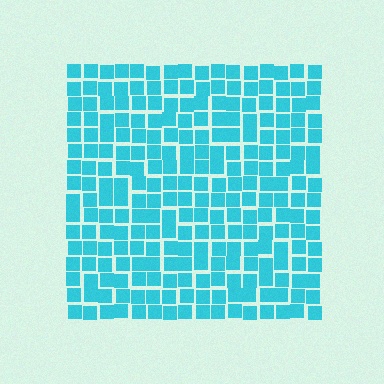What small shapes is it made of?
It is made of small squares.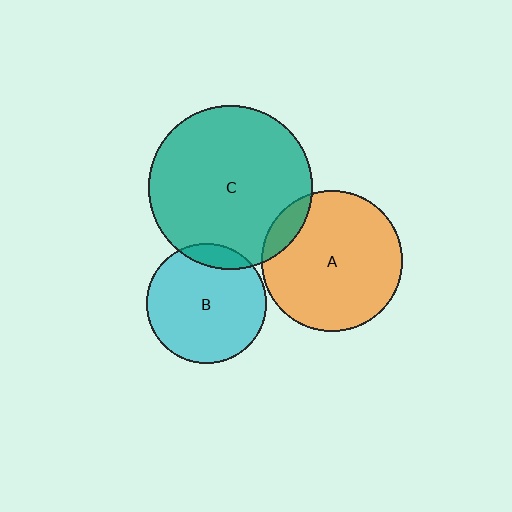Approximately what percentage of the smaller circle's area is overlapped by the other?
Approximately 10%.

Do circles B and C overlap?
Yes.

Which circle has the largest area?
Circle C (teal).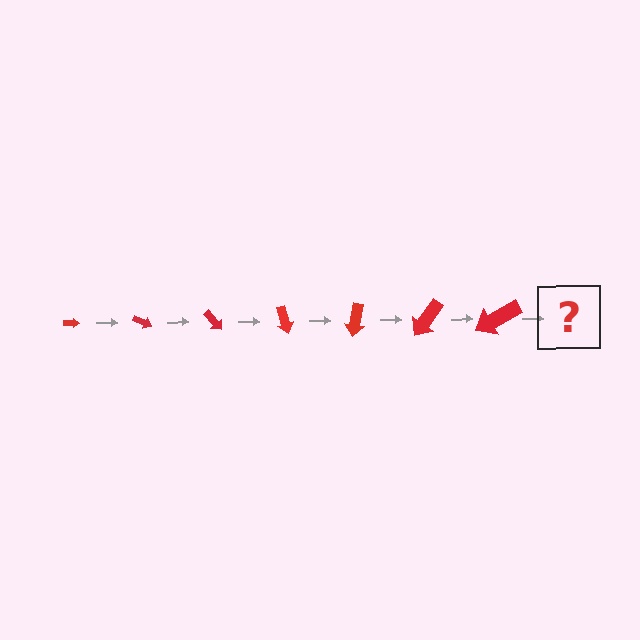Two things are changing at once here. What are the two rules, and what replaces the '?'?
The two rules are that the arrow grows larger each step and it rotates 25 degrees each step. The '?' should be an arrow, larger than the previous one and rotated 175 degrees from the start.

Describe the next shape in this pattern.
It should be an arrow, larger than the previous one and rotated 175 degrees from the start.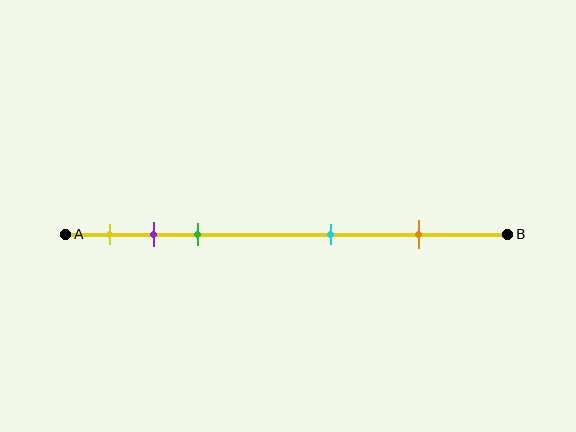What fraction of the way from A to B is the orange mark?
The orange mark is approximately 80% (0.8) of the way from A to B.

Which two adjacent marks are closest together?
The purple and green marks are the closest adjacent pair.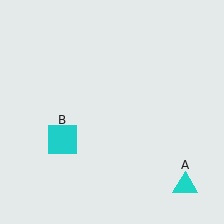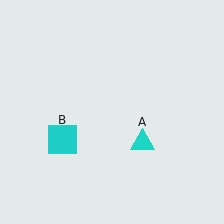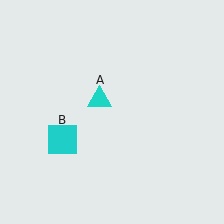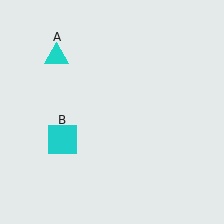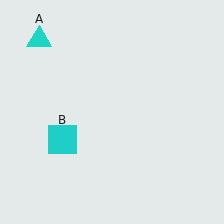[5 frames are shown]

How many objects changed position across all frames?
1 object changed position: cyan triangle (object A).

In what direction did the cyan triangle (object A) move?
The cyan triangle (object A) moved up and to the left.